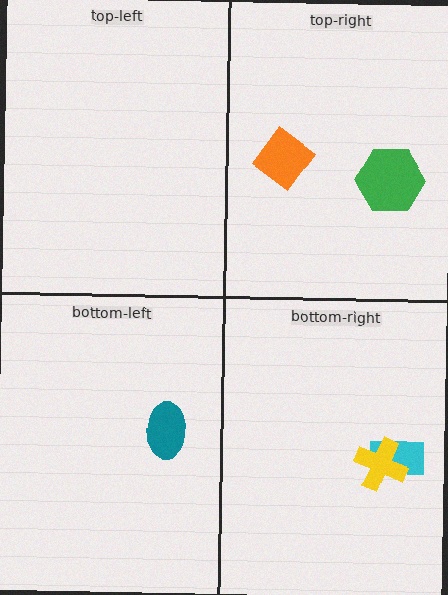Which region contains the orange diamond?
The top-right region.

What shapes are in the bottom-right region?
The cyan rectangle, the yellow cross.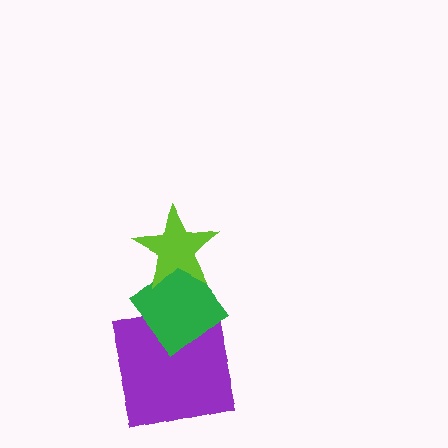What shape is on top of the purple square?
The green diamond is on top of the purple square.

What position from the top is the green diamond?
The green diamond is 2nd from the top.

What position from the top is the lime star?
The lime star is 1st from the top.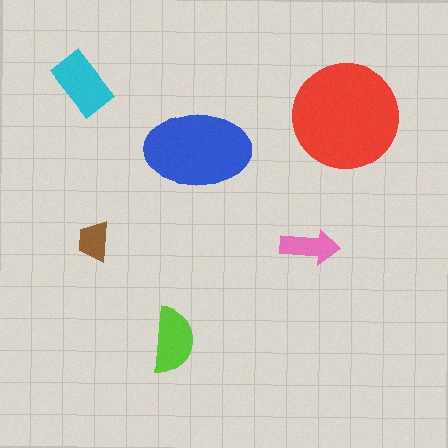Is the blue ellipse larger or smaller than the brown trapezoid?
Larger.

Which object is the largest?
The red circle.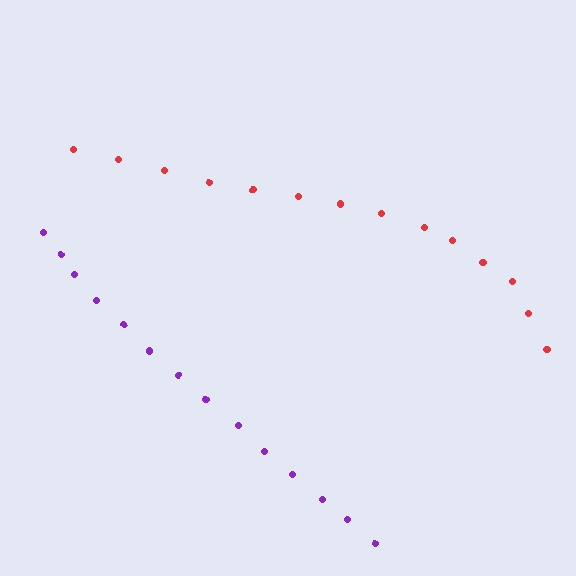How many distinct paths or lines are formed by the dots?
There are 2 distinct paths.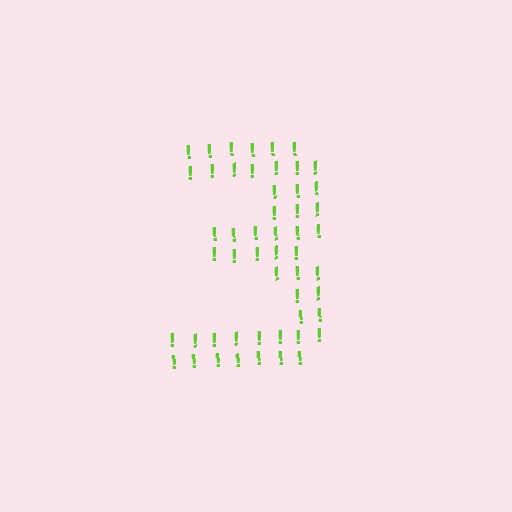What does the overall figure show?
The overall figure shows the digit 3.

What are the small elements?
The small elements are exclamation marks.